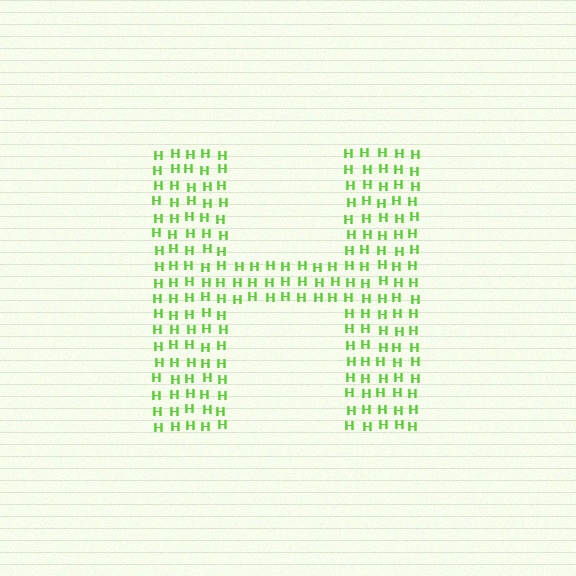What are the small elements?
The small elements are letter H's.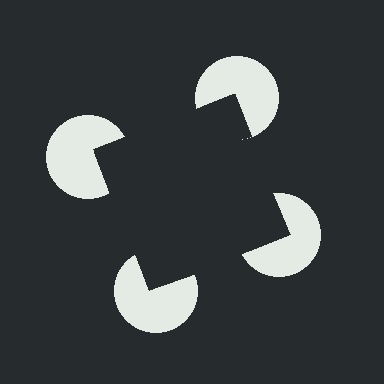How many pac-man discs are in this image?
There are 4 — one at each vertex of the illusory square.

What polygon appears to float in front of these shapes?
An illusory square — its edges are inferred from the aligned wedge cuts in the pac-man discs, not physically drawn.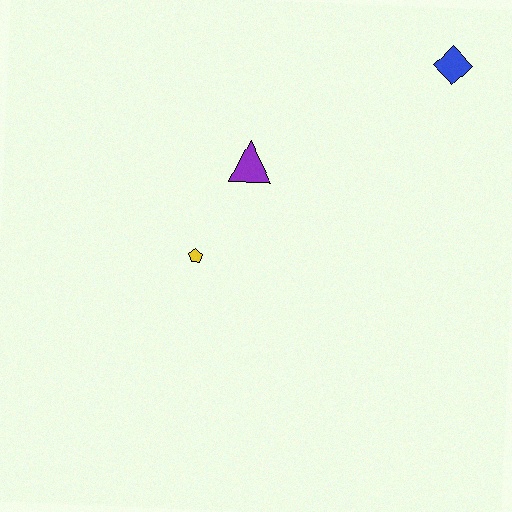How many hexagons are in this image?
There are no hexagons.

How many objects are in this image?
There are 3 objects.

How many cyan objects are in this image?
There are no cyan objects.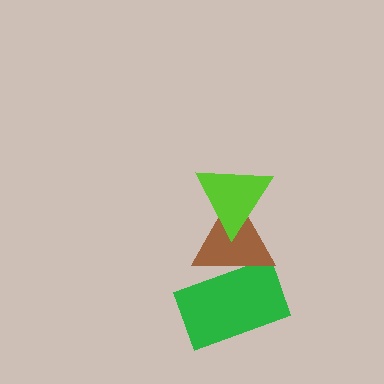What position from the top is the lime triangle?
The lime triangle is 1st from the top.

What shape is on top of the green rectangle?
The brown triangle is on top of the green rectangle.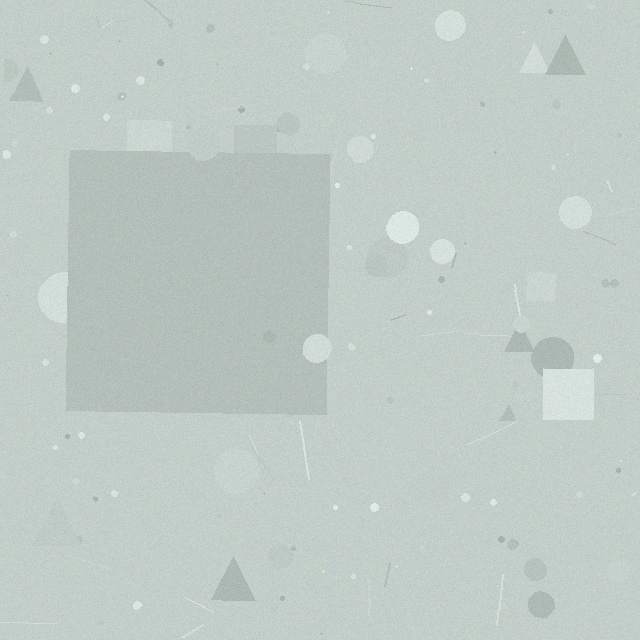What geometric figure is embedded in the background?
A square is embedded in the background.